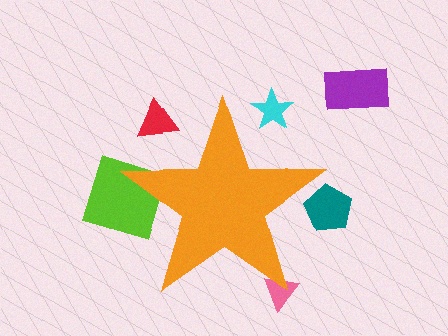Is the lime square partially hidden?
Yes, the lime square is partially hidden behind the orange star.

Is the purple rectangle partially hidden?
No, the purple rectangle is fully visible.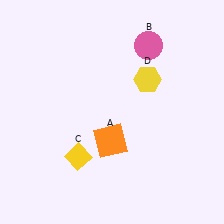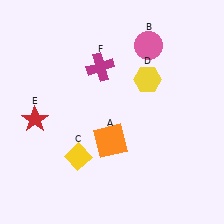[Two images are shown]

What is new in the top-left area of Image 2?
A magenta cross (F) was added in the top-left area of Image 2.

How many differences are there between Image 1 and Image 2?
There are 2 differences between the two images.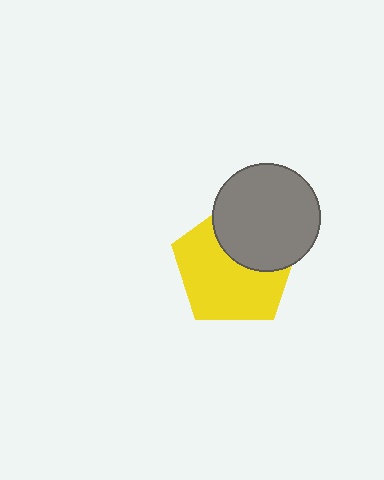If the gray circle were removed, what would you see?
You would see the complete yellow pentagon.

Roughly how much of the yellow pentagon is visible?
About half of it is visible (roughly 63%).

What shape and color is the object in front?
The object in front is a gray circle.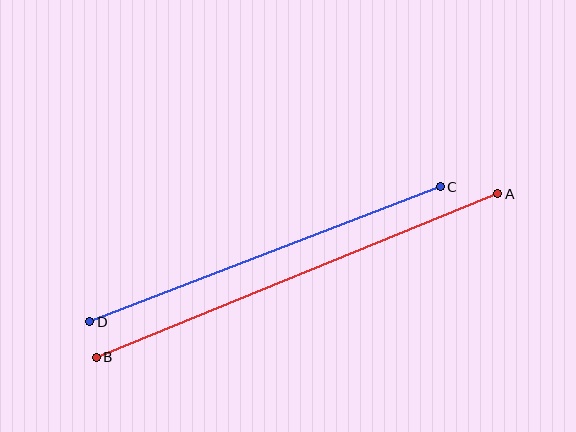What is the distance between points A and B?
The distance is approximately 434 pixels.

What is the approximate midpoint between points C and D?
The midpoint is at approximately (265, 254) pixels.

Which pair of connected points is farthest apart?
Points A and B are farthest apart.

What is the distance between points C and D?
The distance is approximately 376 pixels.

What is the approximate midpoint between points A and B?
The midpoint is at approximately (297, 275) pixels.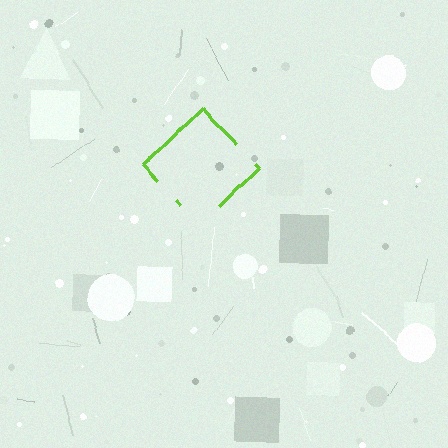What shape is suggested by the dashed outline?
The dashed outline suggests a diamond.